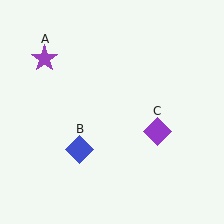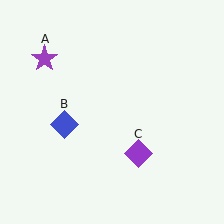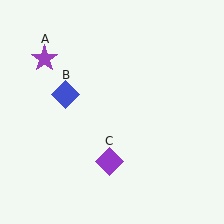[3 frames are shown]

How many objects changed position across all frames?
2 objects changed position: blue diamond (object B), purple diamond (object C).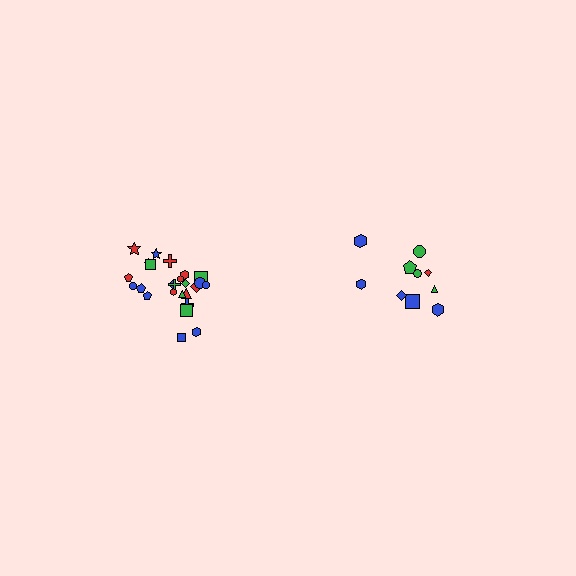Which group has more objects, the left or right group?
The left group.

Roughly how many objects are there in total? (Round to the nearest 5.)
Roughly 35 objects in total.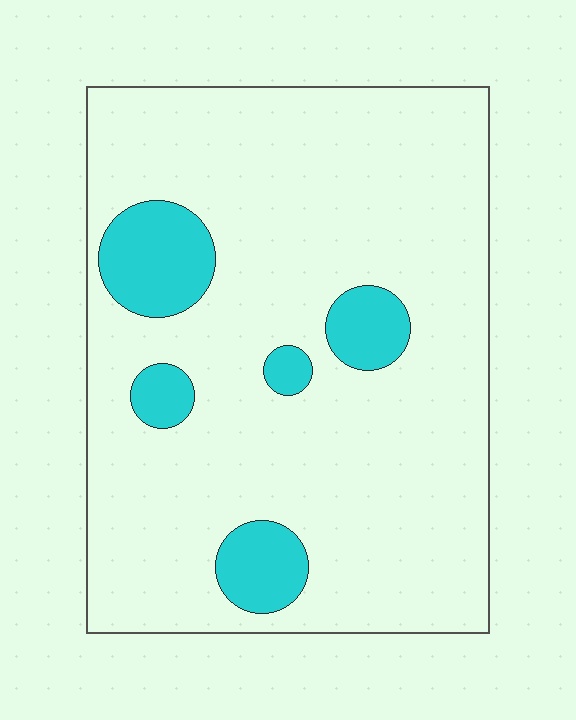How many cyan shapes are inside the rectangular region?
5.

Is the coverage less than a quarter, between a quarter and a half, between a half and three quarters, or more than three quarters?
Less than a quarter.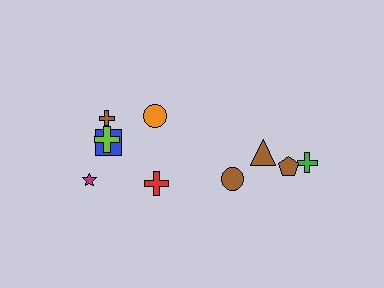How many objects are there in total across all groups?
There are 10 objects.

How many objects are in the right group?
There are 4 objects.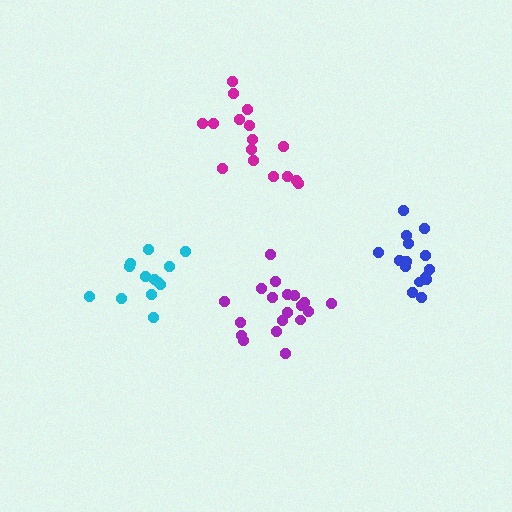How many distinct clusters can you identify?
There are 4 distinct clusters.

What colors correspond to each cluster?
The clusters are colored: magenta, cyan, blue, purple.